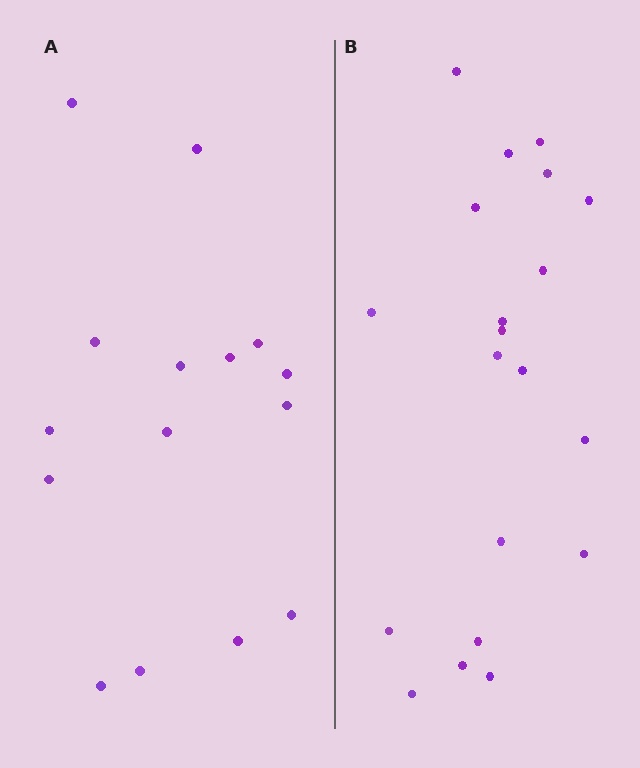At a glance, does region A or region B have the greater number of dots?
Region B (the right region) has more dots.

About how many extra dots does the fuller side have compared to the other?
Region B has about 5 more dots than region A.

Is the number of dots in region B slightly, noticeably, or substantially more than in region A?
Region B has noticeably more, but not dramatically so. The ratio is roughly 1.3 to 1.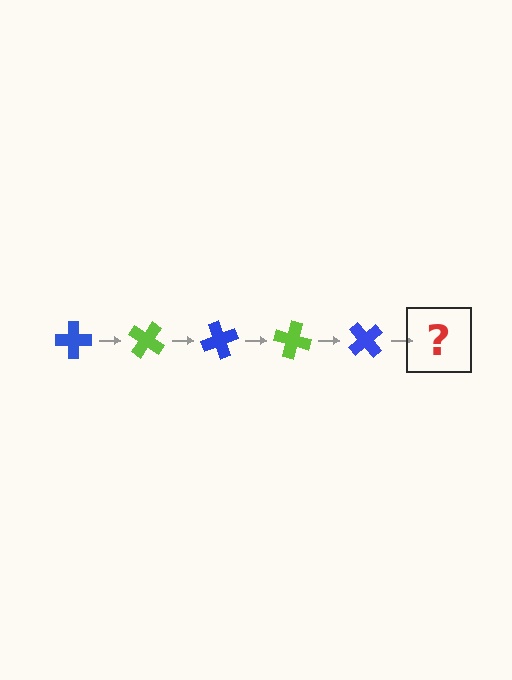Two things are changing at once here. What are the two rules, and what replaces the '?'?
The two rules are that it rotates 35 degrees each step and the color cycles through blue and lime. The '?' should be a lime cross, rotated 175 degrees from the start.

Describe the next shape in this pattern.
It should be a lime cross, rotated 175 degrees from the start.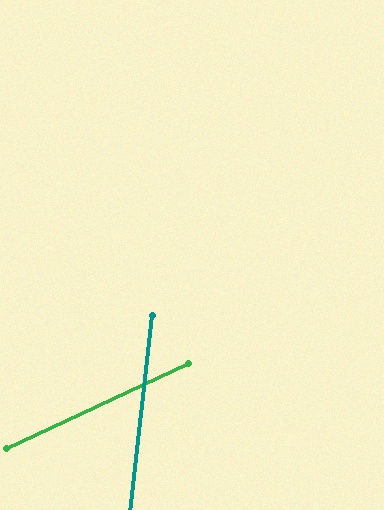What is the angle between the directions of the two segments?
Approximately 58 degrees.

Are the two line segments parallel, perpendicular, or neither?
Neither parallel nor perpendicular — they differ by about 58°.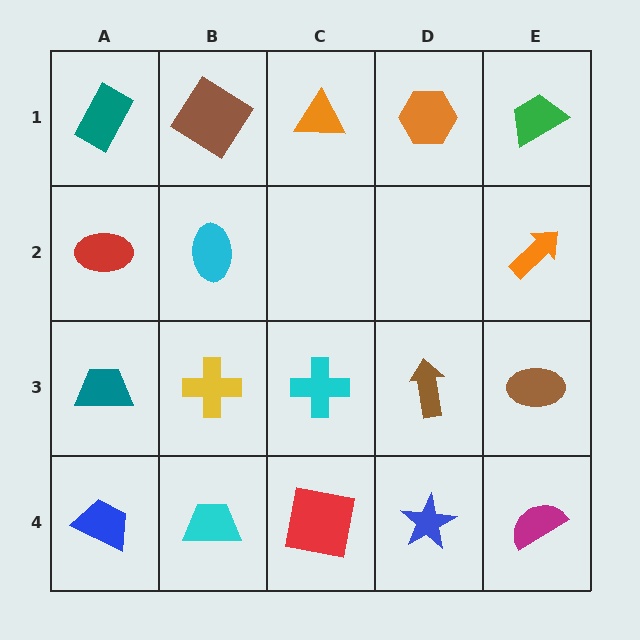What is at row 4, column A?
A blue trapezoid.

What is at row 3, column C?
A cyan cross.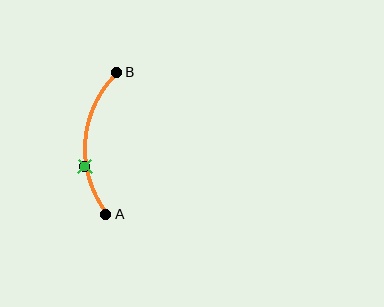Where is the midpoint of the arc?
The arc midpoint is the point on the curve farthest from the straight line joining A and B. It sits to the left of that line.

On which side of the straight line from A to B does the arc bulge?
The arc bulges to the left of the straight line connecting A and B.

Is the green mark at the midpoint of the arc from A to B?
No. The green mark lies on the arc but is closer to endpoint A. The arc midpoint would be at the point on the curve equidistant along the arc from both A and B.